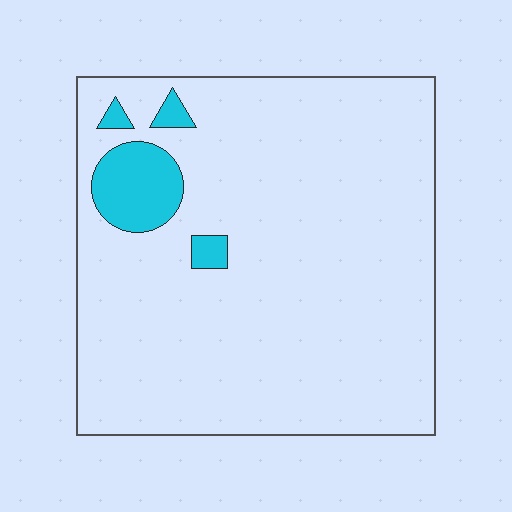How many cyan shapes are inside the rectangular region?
4.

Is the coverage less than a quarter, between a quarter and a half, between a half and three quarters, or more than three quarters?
Less than a quarter.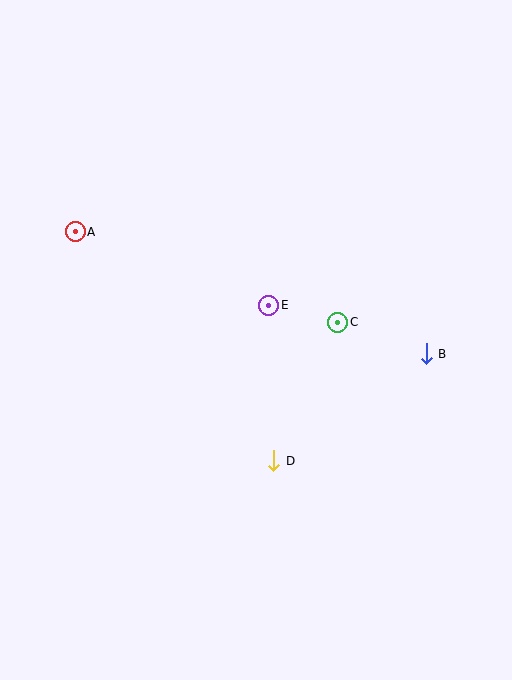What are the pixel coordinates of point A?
Point A is at (75, 232).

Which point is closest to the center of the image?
Point E at (269, 305) is closest to the center.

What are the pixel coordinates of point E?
Point E is at (269, 305).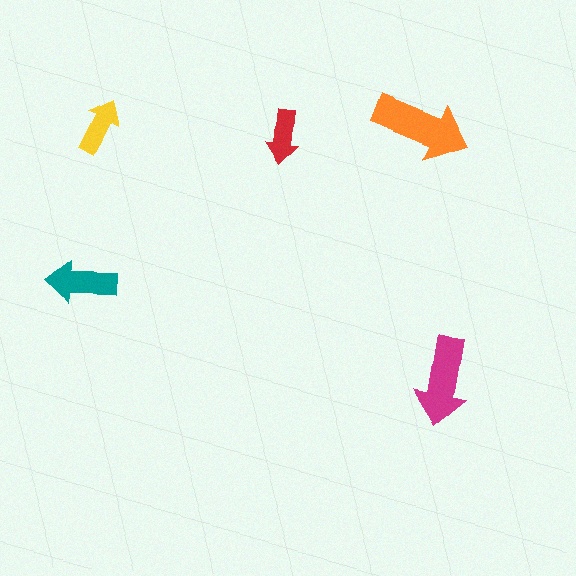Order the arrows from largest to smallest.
the orange one, the magenta one, the teal one, the yellow one, the red one.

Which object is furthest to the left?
The teal arrow is leftmost.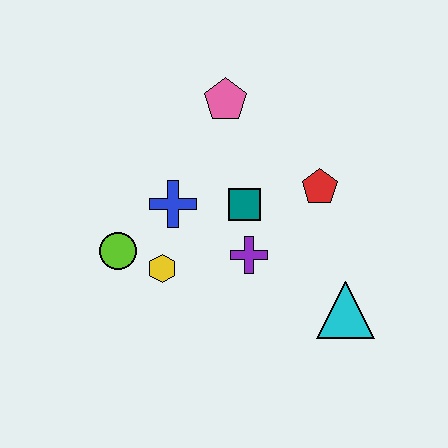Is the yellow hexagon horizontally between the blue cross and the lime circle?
Yes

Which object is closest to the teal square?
The purple cross is closest to the teal square.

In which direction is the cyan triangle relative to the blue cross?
The cyan triangle is to the right of the blue cross.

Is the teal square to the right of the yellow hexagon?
Yes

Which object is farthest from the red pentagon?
The lime circle is farthest from the red pentagon.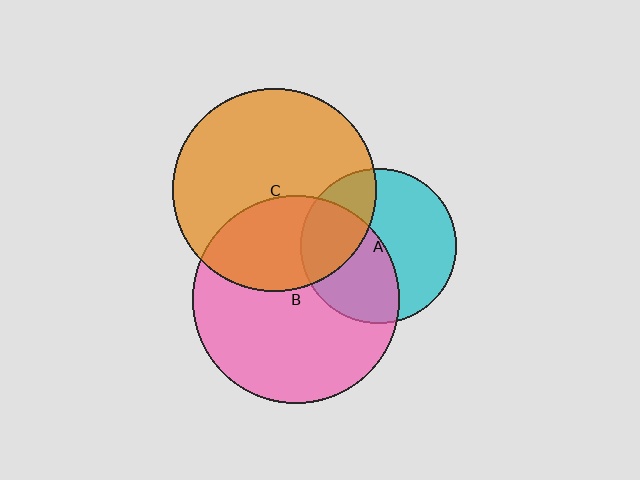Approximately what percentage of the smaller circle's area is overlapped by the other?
Approximately 35%.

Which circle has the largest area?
Circle B (pink).